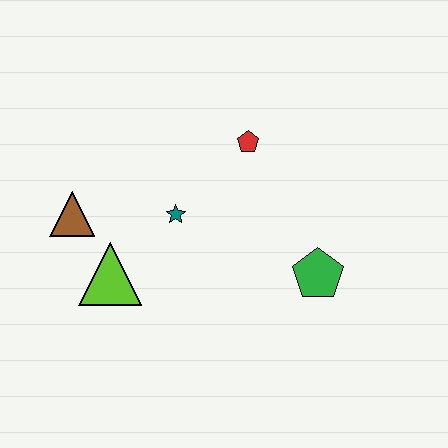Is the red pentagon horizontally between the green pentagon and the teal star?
Yes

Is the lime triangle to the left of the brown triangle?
No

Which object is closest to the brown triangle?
The lime triangle is closest to the brown triangle.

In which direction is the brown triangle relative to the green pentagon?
The brown triangle is to the left of the green pentagon.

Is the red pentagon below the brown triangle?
No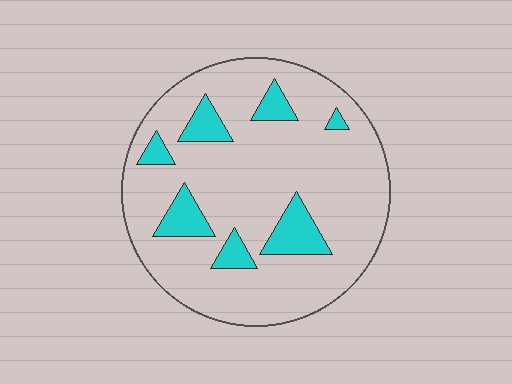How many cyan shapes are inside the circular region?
7.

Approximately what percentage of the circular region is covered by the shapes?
Approximately 15%.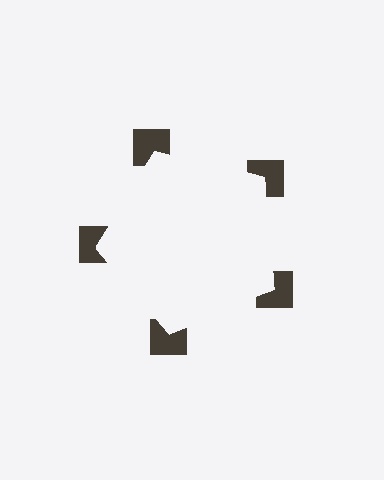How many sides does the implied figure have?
5 sides.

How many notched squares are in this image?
There are 5 — one at each vertex of the illusory pentagon.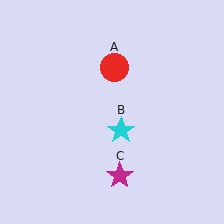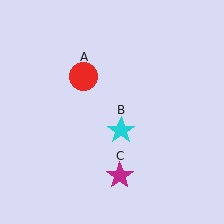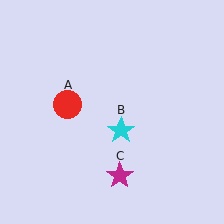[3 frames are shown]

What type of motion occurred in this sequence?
The red circle (object A) rotated counterclockwise around the center of the scene.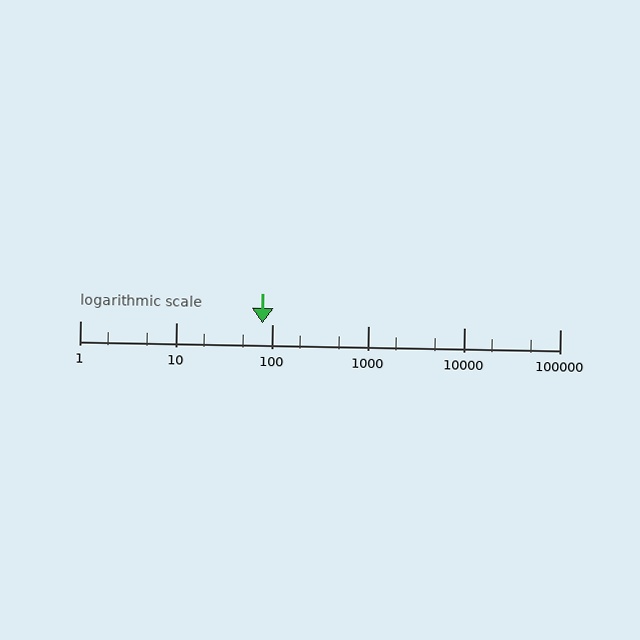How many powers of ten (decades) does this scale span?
The scale spans 5 decades, from 1 to 100000.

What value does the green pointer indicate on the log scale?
The pointer indicates approximately 80.